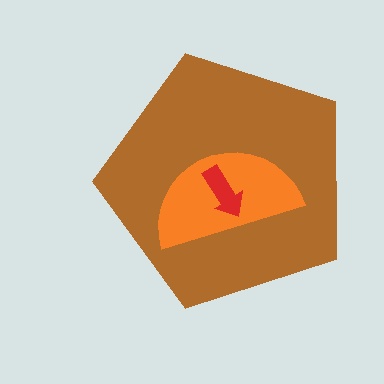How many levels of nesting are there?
3.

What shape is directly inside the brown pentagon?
The orange semicircle.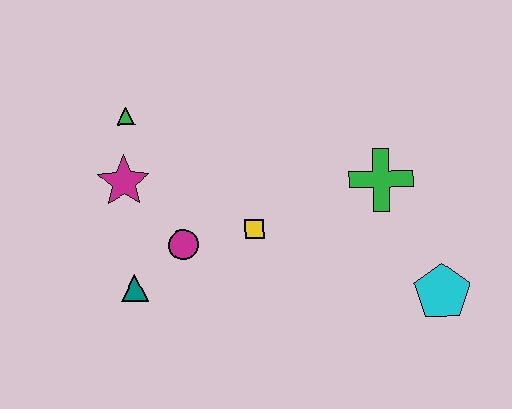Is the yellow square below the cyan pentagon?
No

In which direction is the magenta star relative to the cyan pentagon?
The magenta star is to the left of the cyan pentagon.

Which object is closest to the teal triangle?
The magenta circle is closest to the teal triangle.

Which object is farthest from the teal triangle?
The cyan pentagon is farthest from the teal triangle.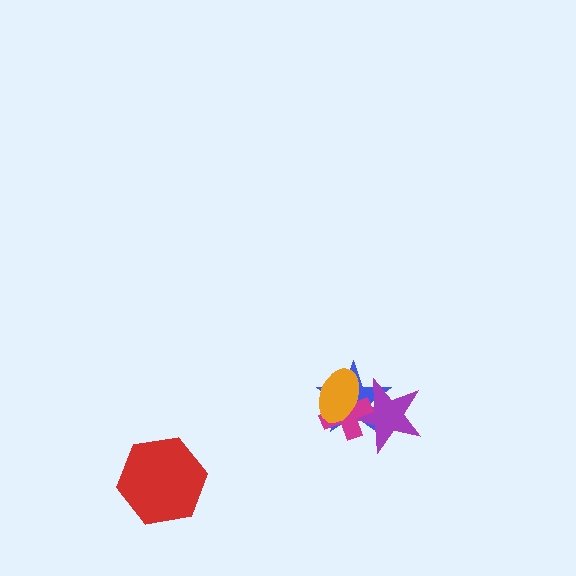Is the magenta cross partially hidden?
Yes, it is partially covered by another shape.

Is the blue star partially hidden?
Yes, it is partially covered by another shape.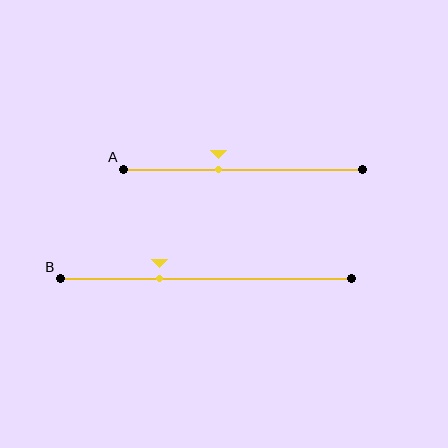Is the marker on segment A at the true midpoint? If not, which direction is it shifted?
No, the marker on segment A is shifted to the left by about 10% of the segment length.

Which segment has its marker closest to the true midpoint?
Segment A has its marker closest to the true midpoint.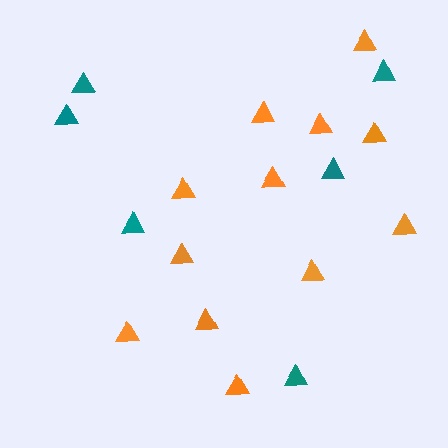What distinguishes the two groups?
There are 2 groups: one group of teal triangles (6) and one group of orange triangles (12).